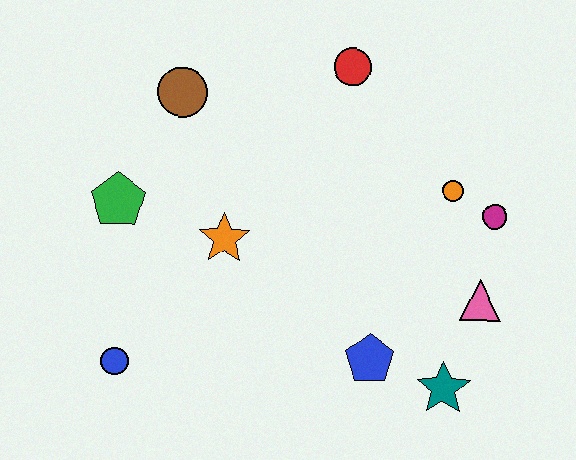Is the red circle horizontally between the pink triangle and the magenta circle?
No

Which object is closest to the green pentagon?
The orange star is closest to the green pentagon.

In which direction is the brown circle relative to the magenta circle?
The brown circle is to the left of the magenta circle.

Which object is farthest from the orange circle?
The blue circle is farthest from the orange circle.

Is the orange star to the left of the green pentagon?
No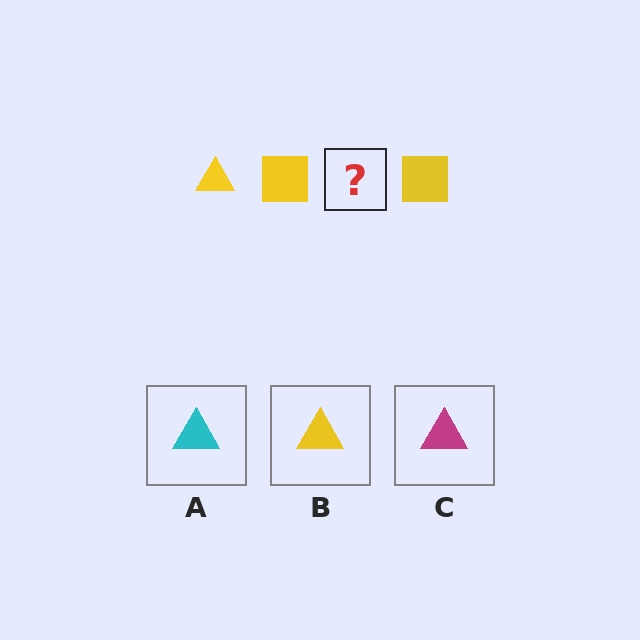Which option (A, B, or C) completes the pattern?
B.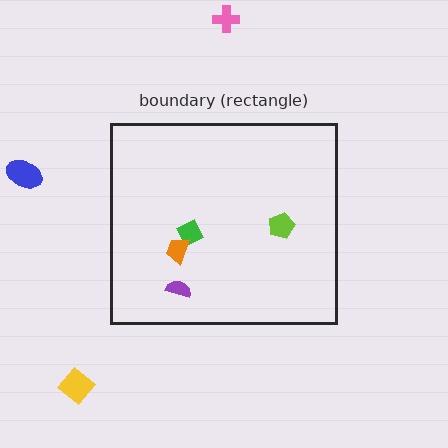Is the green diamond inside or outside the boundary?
Inside.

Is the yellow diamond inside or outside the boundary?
Outside.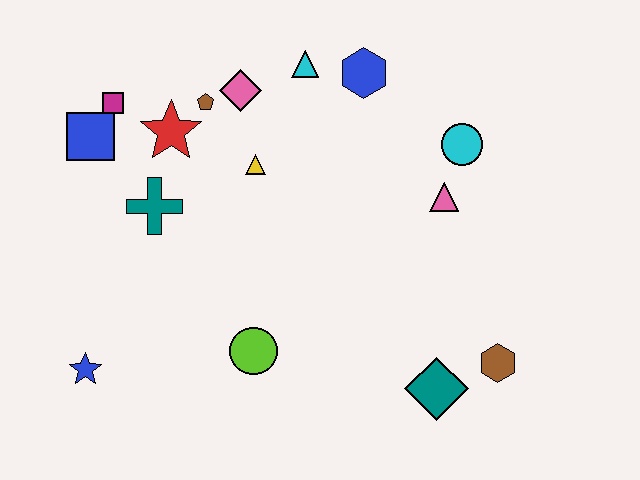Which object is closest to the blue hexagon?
The cyan triangle is closest to the blue hexagon.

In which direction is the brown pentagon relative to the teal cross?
The brown pentagon is above the teal cross.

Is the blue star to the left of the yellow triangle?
Yes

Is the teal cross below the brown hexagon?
No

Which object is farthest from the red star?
The brown hexagon is farthest from the red star.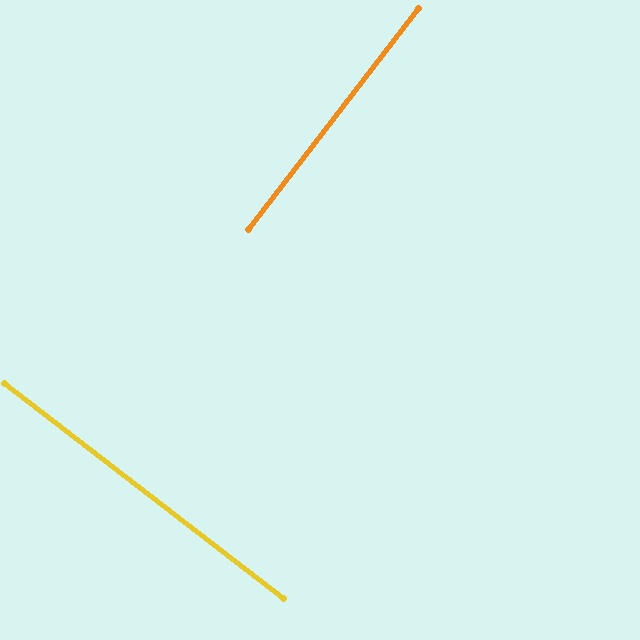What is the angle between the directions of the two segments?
Approximately 90 degrees.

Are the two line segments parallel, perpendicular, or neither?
Perpendicular — they meet at approximately 90°.